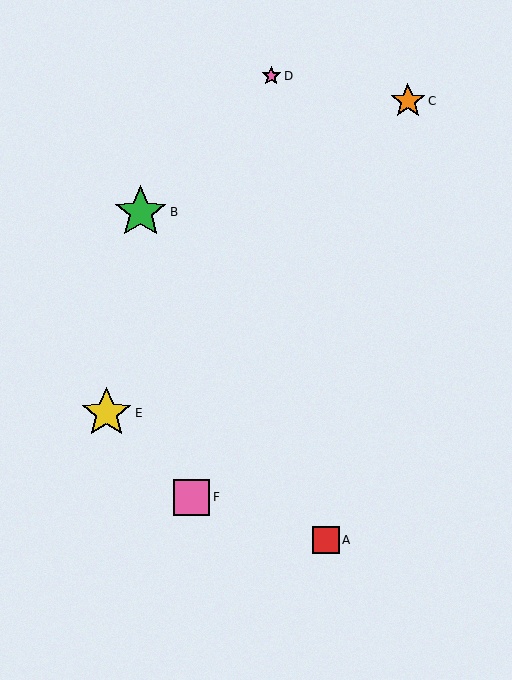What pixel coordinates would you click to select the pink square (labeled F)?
Click at (192, 497) to select the pink square F.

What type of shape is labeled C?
Shape C is an orange star.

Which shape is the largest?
The green star (labeled B) is the largest.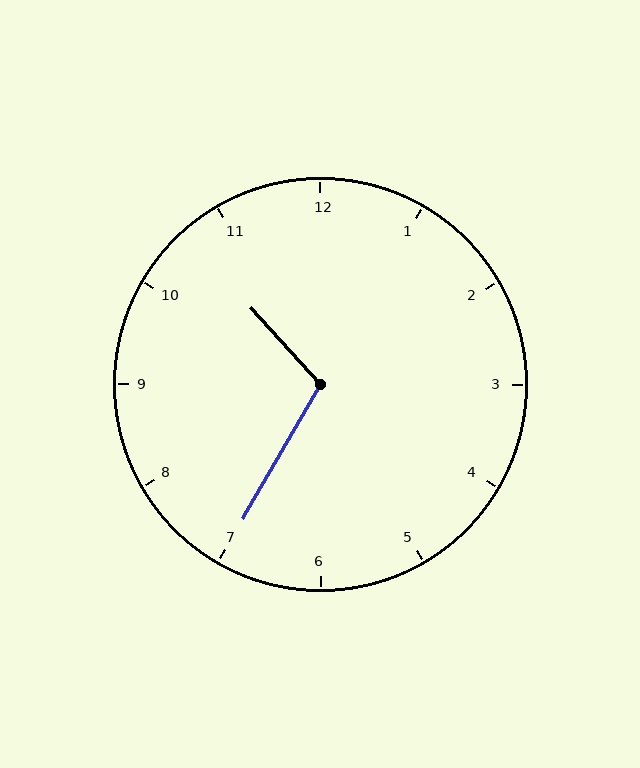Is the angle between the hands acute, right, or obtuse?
It is obtuse.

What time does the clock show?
10:35.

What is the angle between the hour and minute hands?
Approximately 108 degrees.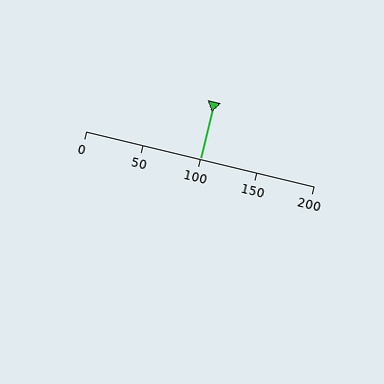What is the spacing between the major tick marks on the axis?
The major ticks are spaced 50 apart.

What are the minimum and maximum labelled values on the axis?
The axis runs from 0 to 200.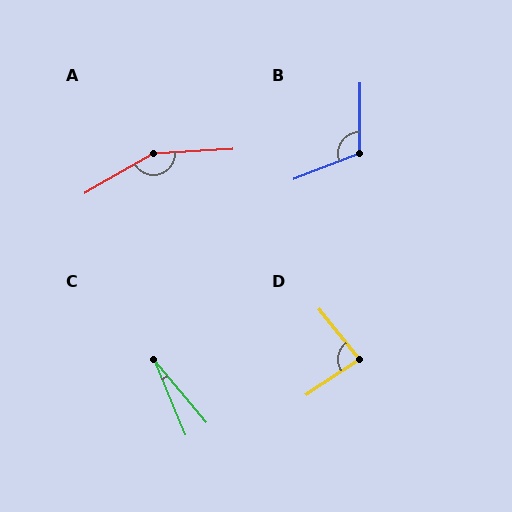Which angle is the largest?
A, at approximately 153 degrees.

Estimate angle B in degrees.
Approximately 112 degrees.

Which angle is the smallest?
C, at approximately 17 degrees.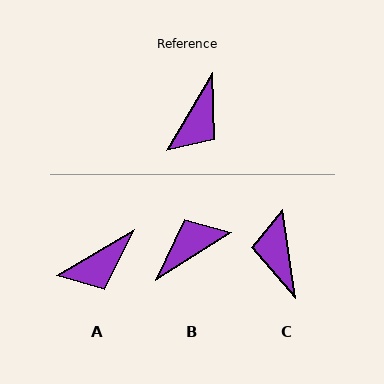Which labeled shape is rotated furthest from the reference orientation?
B, about 153 degrees away.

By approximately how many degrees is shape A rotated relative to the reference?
Approximately 29 degrees clockwise.